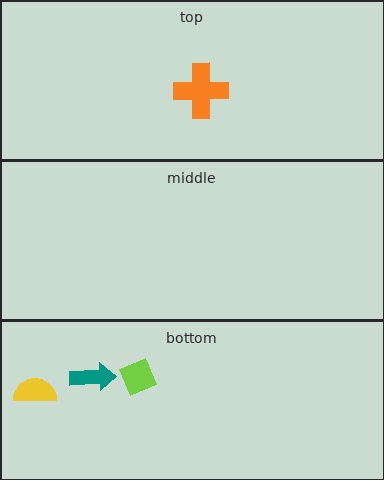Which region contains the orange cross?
The top region.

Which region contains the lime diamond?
The bottom region.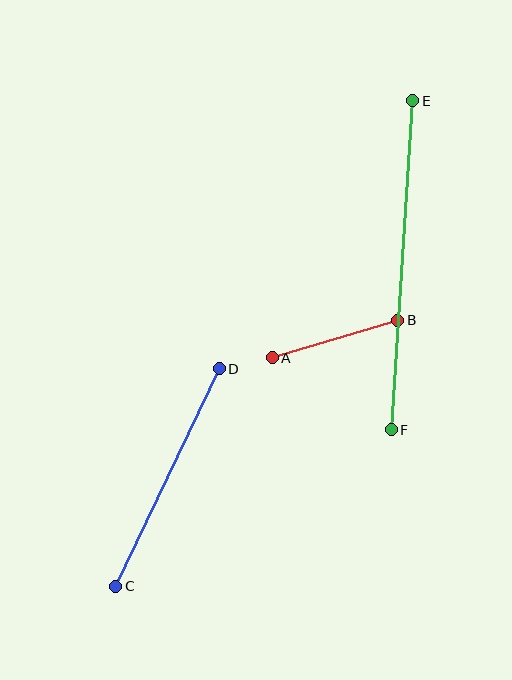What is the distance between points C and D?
The distance is approximately 241 pixels.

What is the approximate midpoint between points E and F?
The midpoint is at approximately (402, 265) pixels.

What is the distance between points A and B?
The distance is approximately 131 pixels.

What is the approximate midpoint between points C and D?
The midpoint is at approximately (167, 478) pixels.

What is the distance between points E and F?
The distance is approximately 329 pixels.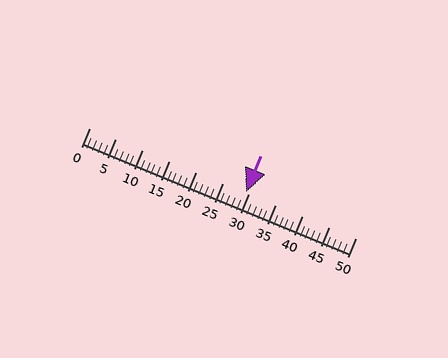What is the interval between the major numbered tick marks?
The major tick marks are spaced 5 units apart.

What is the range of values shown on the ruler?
The ruler shows values from 0 to 50.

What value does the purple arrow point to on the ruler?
The purple arrow points to approximately 29.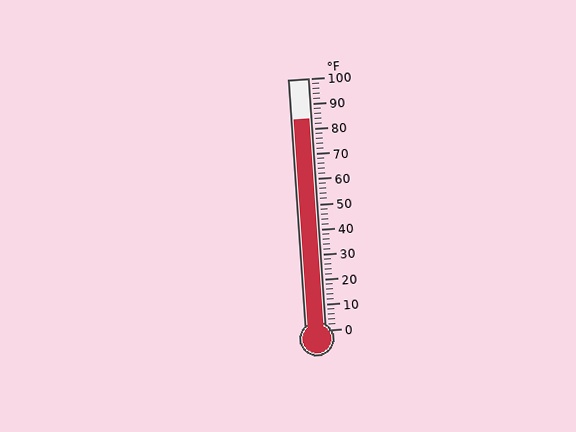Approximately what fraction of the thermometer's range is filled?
The thermometer is filled to approximately 85% of its range.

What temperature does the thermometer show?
The thermometer shows approximately 84°F.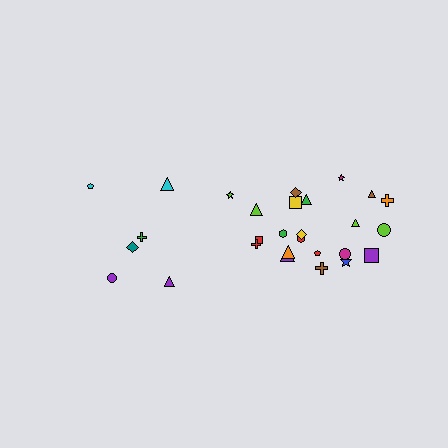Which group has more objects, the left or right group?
The right group.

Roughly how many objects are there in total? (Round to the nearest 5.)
Roughly 30 objects in total.